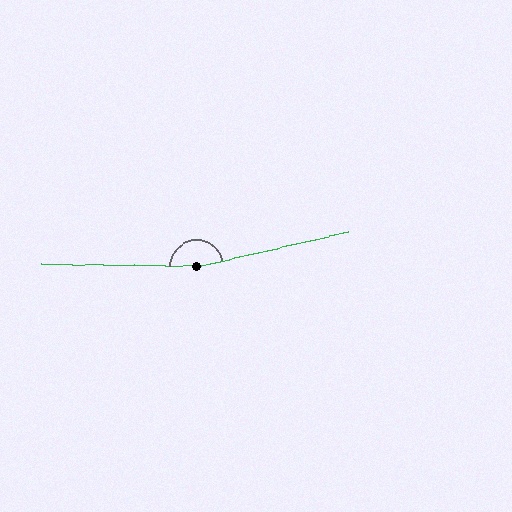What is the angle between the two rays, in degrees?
Approximately 167 degrees.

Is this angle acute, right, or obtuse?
It is obtuse.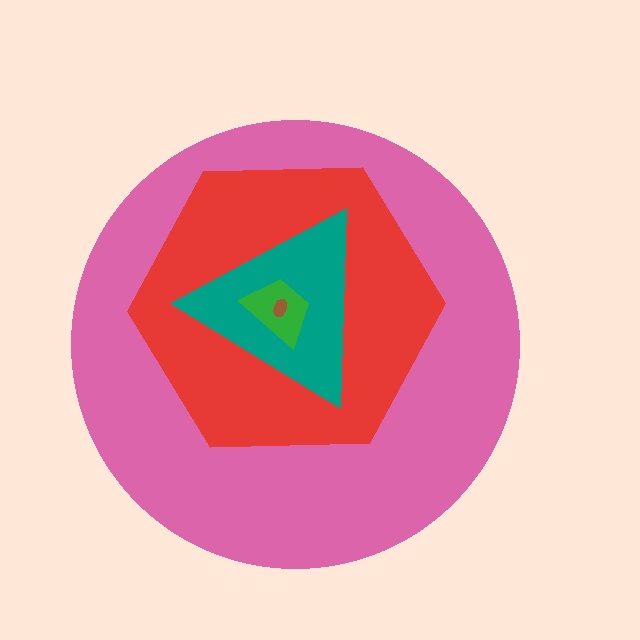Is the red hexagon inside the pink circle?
Yes.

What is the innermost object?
The brown ellipse.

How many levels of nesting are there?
5.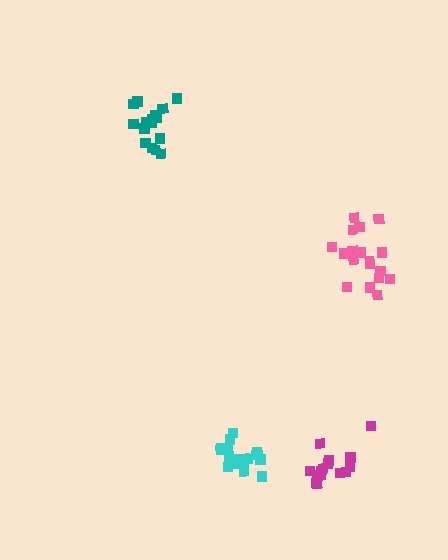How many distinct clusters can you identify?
There are 4 distinct clusters.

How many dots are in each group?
Group 1: 16 dots, Group 2: 19 dots, Group 3: 19 dots, Group 4: 15 dots (69 total).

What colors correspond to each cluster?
The clusters are colored: teal, pink, cyan, magenta.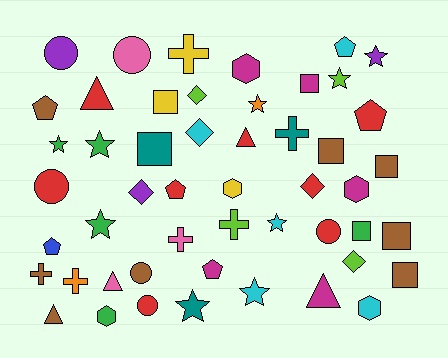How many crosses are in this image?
There are 6 crosses.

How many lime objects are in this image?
There are 4 lime objects.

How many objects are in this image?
There are 50 objects.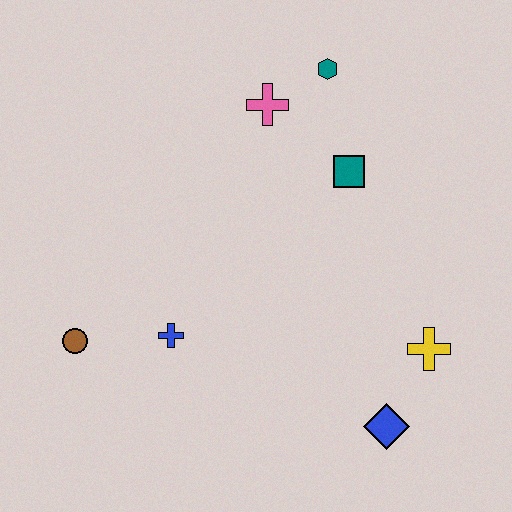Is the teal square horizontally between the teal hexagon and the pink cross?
No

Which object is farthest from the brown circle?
The teal hexagon is farthest from the brown circle.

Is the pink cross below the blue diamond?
No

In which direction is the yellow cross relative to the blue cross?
The yellow cross is to the right of the blue cross.